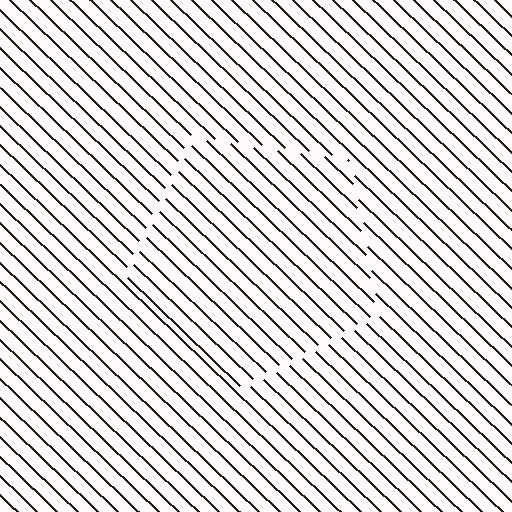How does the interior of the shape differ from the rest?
The interior of the shape contains the same grating, shifted by half a period — the contour is defined by the phase discontinuity where line-ends from the inner and outer gratings abut.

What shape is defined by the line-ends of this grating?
An illusory pentagon. The interior of the shape contains the same grating, shifted by half a period — the contour is defined by the phase discontinuity where line-ends from the inner and outer gratings abut.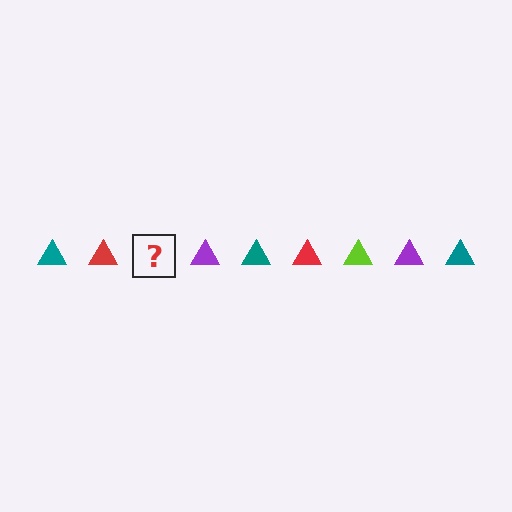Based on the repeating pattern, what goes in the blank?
The blank should be a lime triangle.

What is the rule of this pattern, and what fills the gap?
The rule is that the pattern cycles through teal, red, lime, purple triangles. The gap should be filled with a lime triangle.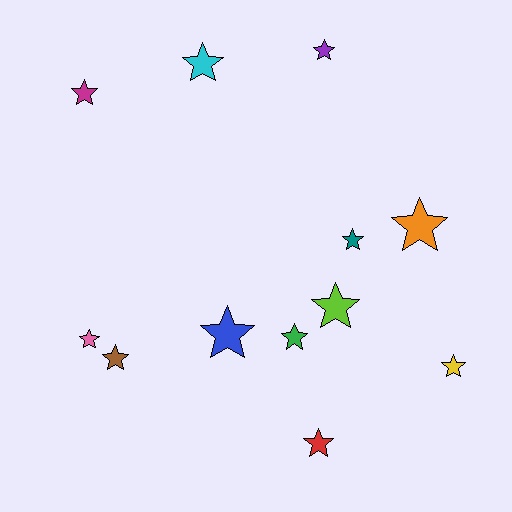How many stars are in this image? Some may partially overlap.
There are 12 stars.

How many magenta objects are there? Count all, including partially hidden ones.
There is 1 magenta object.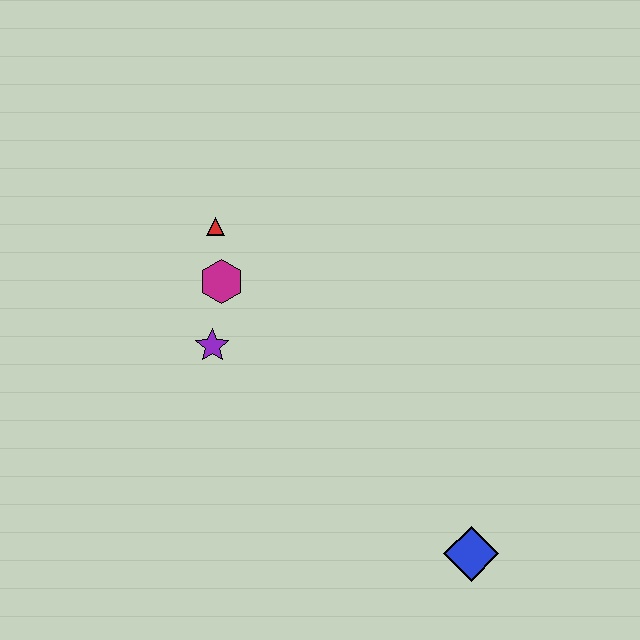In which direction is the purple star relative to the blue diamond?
The purple star is to the left of the blue diamond.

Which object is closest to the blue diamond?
The purple star is closest to the blue diamond.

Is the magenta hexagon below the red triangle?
Yes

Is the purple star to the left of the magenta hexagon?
Yes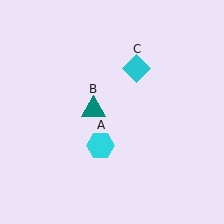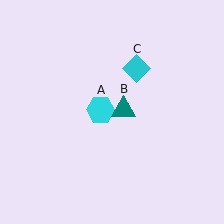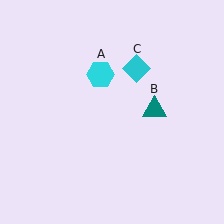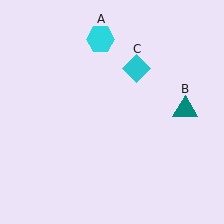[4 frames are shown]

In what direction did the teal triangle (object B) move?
The teal triangle (object B) moved right.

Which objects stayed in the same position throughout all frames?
Cyan diamond (object C) remained stationary.